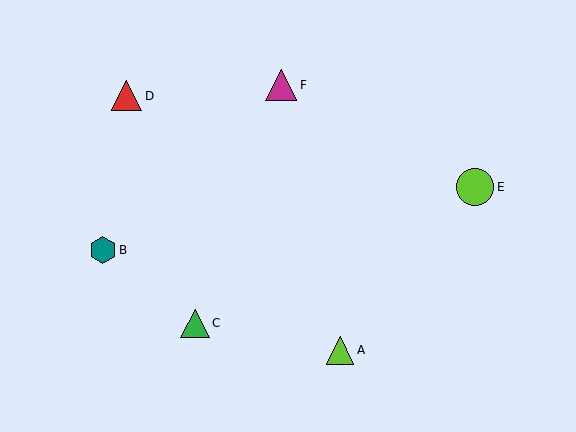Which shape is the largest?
The lime circle (labeled E) is the largest.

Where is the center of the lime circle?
The center of the lime circle is at (475, 187).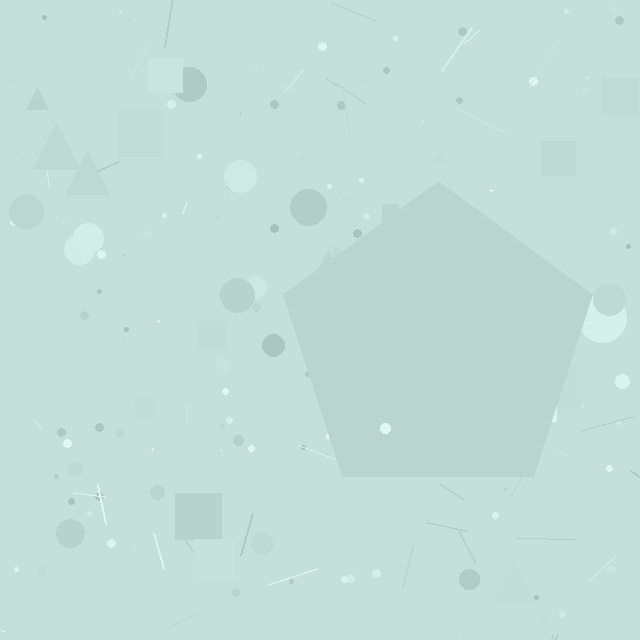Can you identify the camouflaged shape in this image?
The camouflaged shape is a pentagon.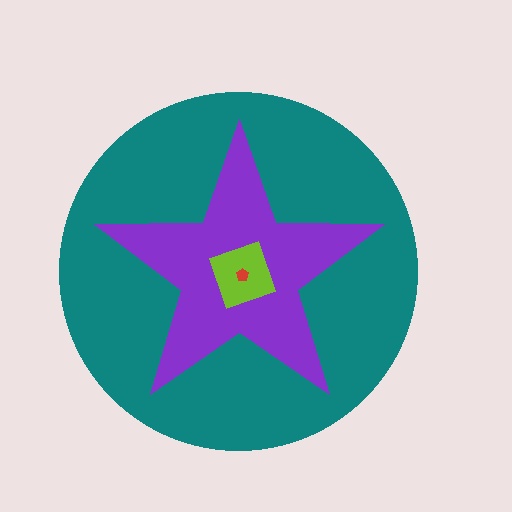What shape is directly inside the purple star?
The lime square.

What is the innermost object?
The red pentagon.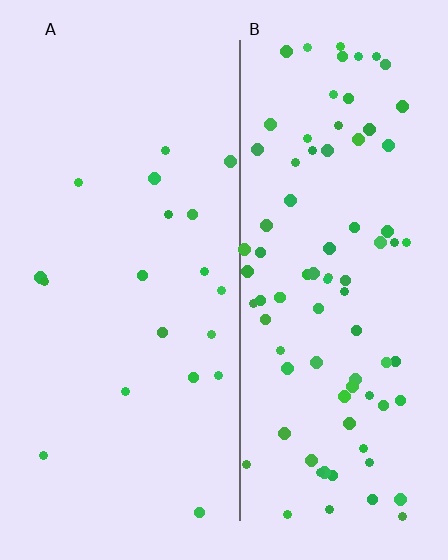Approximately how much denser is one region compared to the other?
Approximately 4.6× — region B over region A.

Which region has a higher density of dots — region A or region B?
B (the right).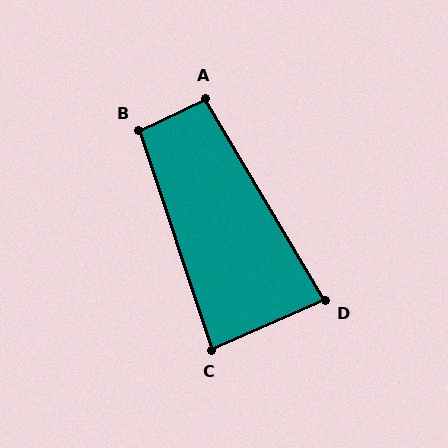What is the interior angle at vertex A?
Approximately 95 degrees (obtuse).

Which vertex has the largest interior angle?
B, at approximately 97 degrees.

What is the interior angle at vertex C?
Approximately 85 degrees (acute).